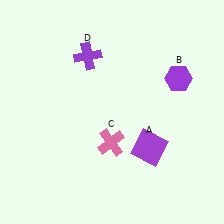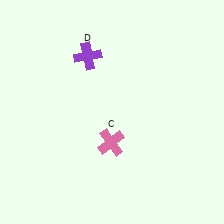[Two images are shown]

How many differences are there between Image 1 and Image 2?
There are 2 differences between the two images.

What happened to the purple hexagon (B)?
The purple hexagon (B) was removed in Image 2. It was in the top-right area of Image 1.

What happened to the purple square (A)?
The purple square (A) was removed in Image 2. It was in the bottom-right area of Image 1.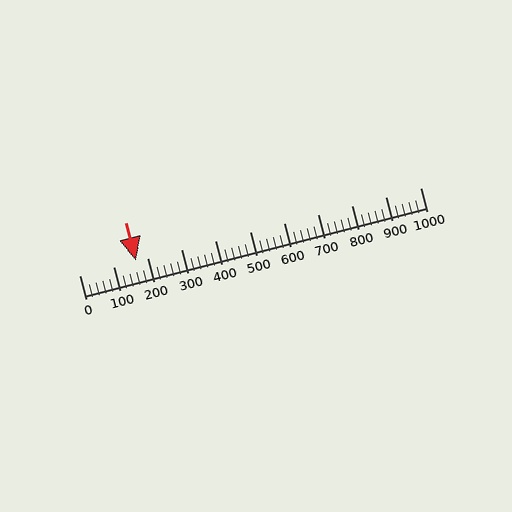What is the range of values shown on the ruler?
The ruler shows values from 0 to 1000.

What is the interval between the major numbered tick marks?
The major tick marks are spaced 100 units apart.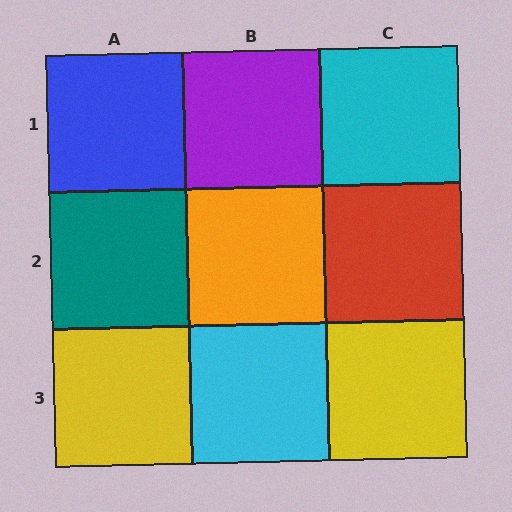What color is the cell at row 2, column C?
Red.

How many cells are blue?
1 cell is blue.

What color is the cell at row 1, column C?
Cyan.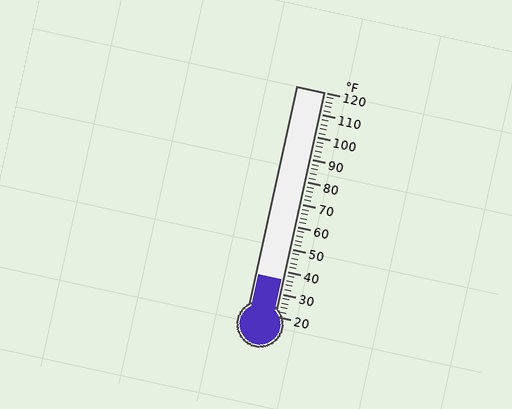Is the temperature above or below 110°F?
The temperature is below 110°F.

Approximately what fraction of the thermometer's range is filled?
The thermometer is filled to approximately 15% of its range.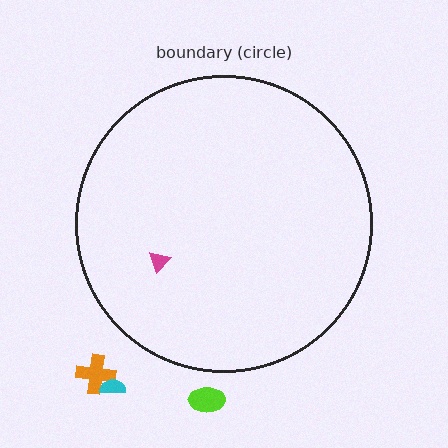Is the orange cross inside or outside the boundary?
Outside.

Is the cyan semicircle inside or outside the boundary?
Outside.